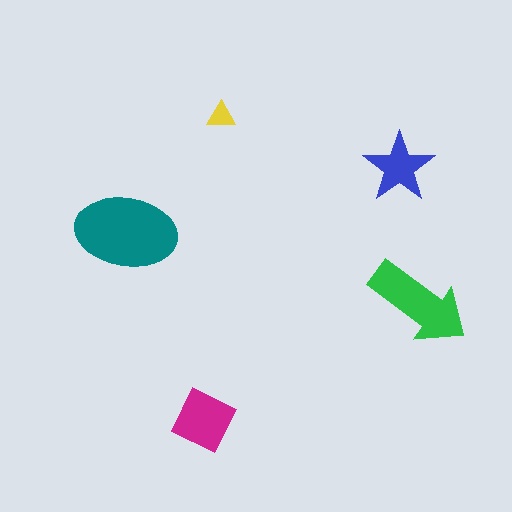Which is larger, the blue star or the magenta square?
The magenta square.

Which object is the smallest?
The yellow triangle.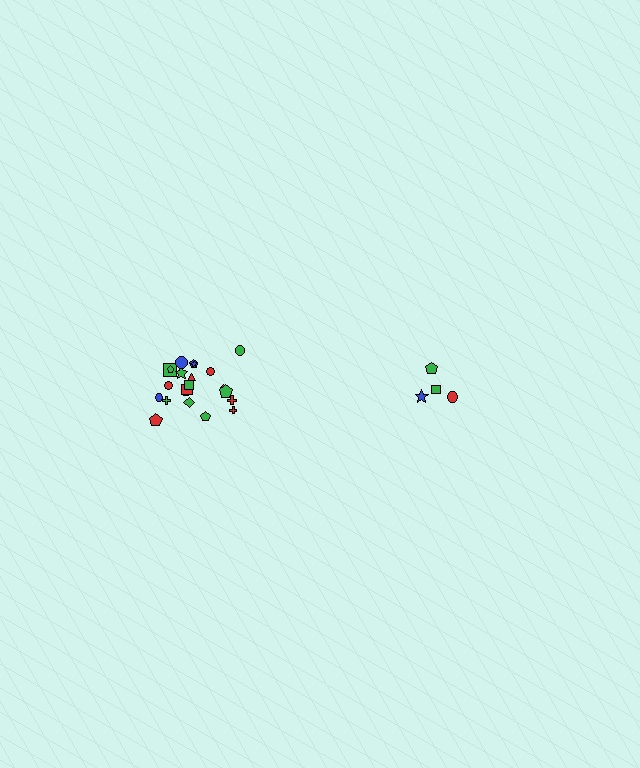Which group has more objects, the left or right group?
The left group.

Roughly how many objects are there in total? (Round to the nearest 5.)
Roughly 25 objects in total.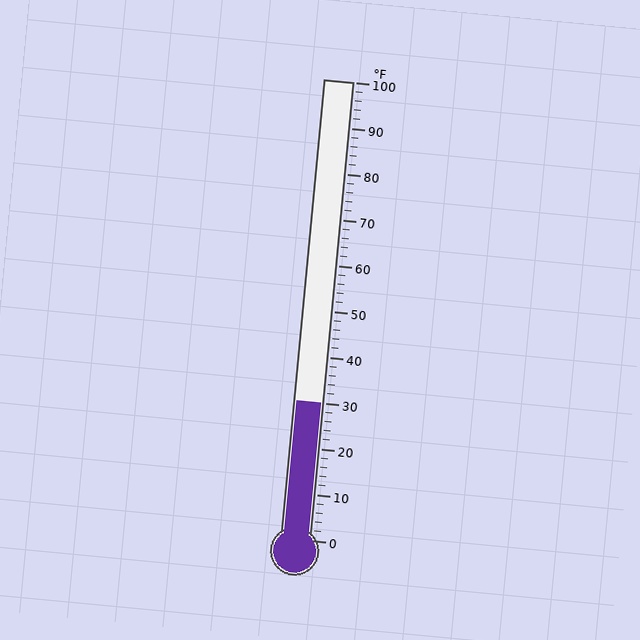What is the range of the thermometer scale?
The thermometer scale ranges from 0°F to 100°F.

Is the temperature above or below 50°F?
The temperature is below 50°F.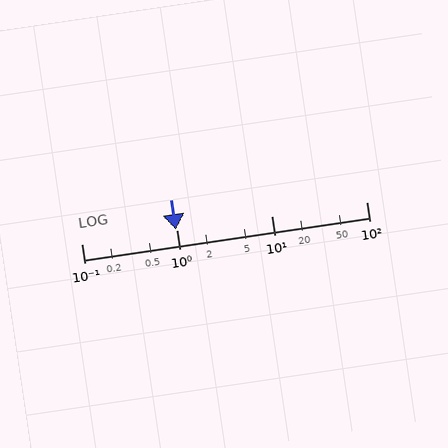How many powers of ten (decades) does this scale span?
The scale spans 3 decades, from 0.1 to 100.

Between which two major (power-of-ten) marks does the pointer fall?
The pointer is between 0.1 and 1.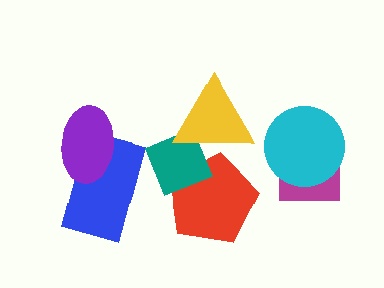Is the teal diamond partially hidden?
Yes, it is partially covered by another shape.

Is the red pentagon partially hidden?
Yes, it is partially covered by another shape.